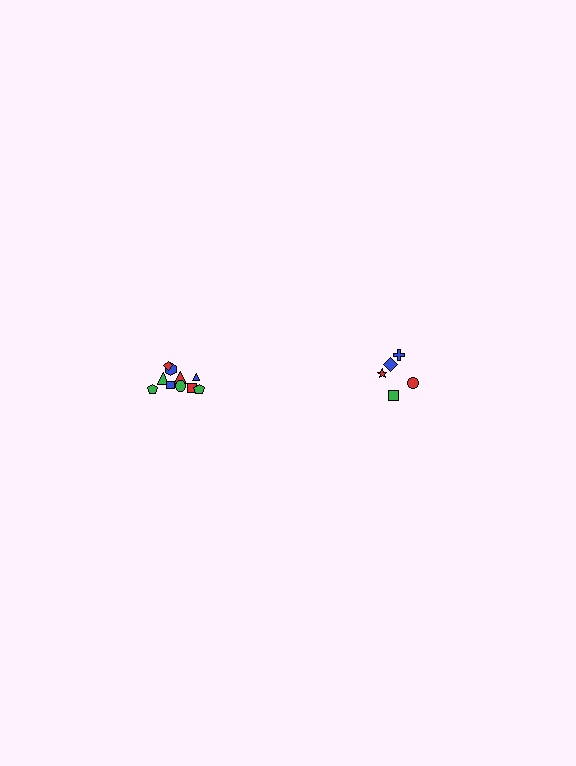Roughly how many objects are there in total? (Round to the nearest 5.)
Roughly 15 objects in total.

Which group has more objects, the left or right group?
The left group.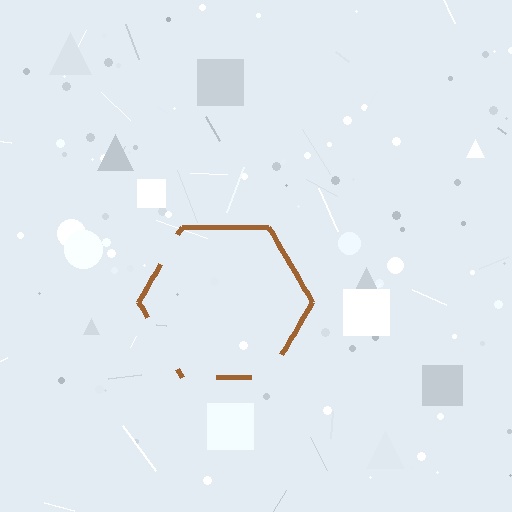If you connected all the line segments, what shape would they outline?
They would outline a hexagon.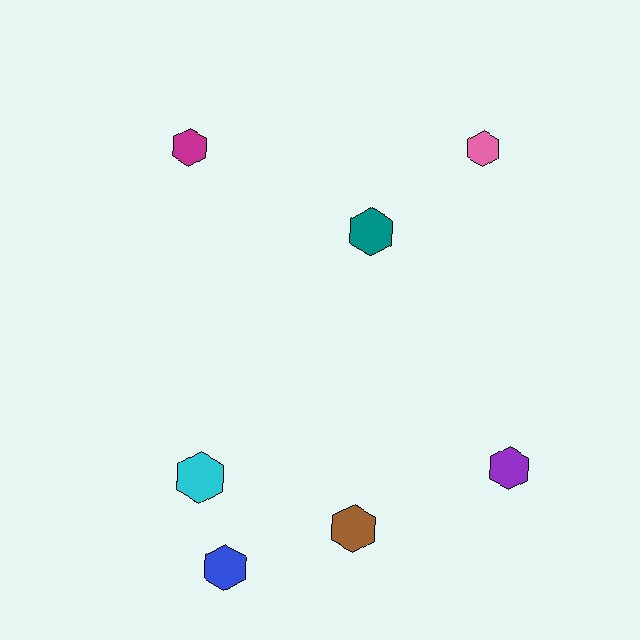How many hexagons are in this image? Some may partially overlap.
There are 7 hexagons.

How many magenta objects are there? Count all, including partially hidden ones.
There is 1 magenta object.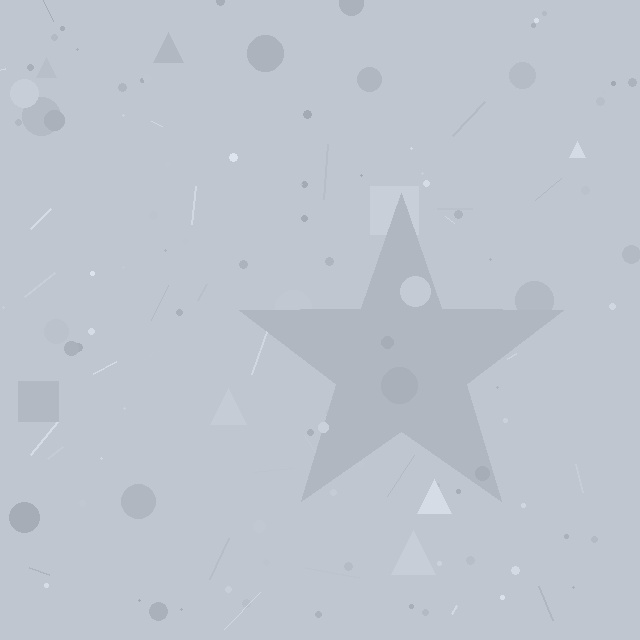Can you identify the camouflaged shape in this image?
The camouflaged shape is a star.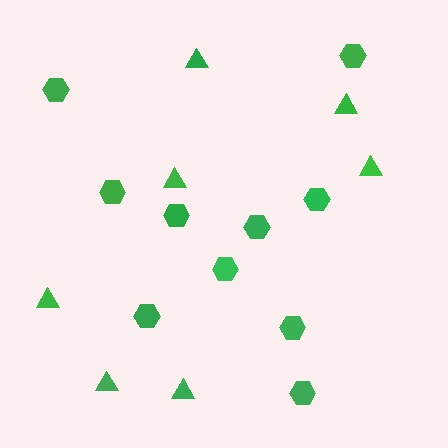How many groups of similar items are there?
There are 2 groups: one group of triangles (7) and one group of hexagons (10).